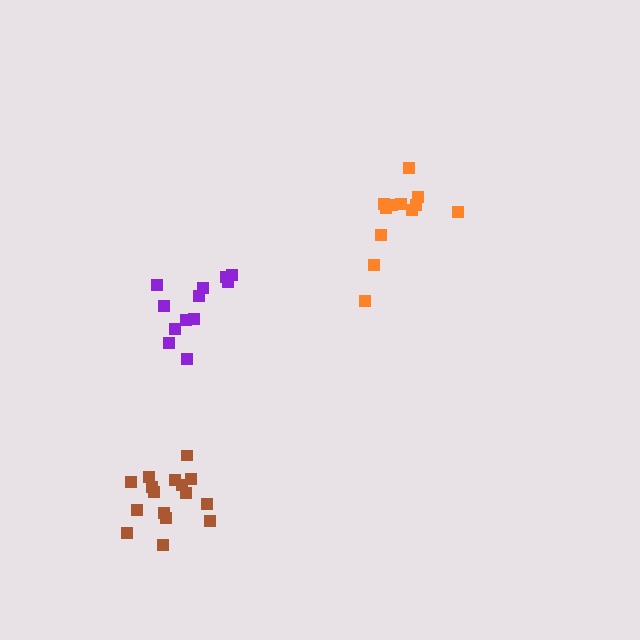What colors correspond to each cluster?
The clusters are colored: orange, brown, purple.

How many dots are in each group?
Group 1: 12 dots, Group 2: 16 dots, Group 3: 12 dots (40 total).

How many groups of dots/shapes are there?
There are 3 groups.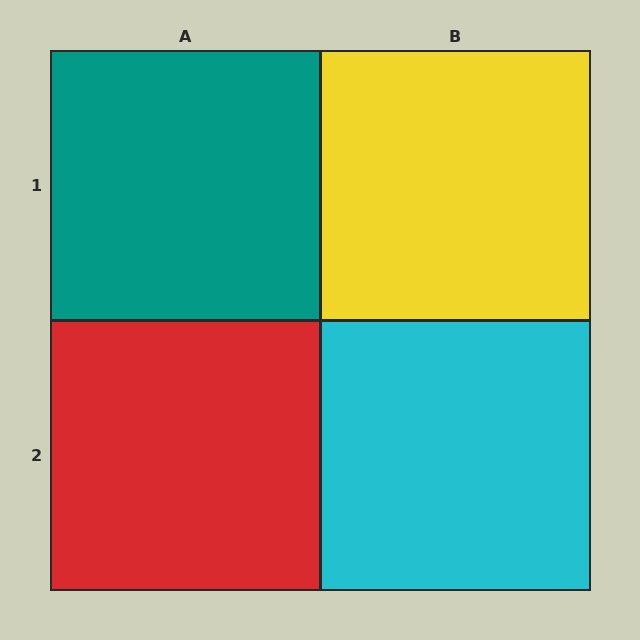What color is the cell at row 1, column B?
Yellow.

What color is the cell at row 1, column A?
Teal.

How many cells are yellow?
1 cell is yellow.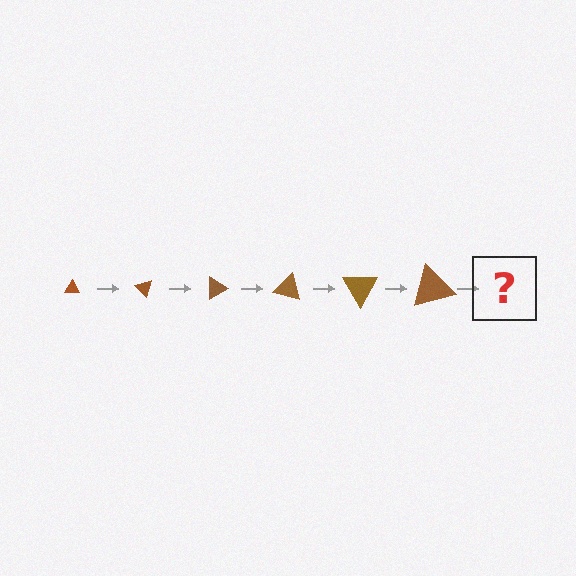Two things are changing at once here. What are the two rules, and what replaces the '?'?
The two rules are that the triangle grows larger each step and it rotates 45 degrees each step. The '?' should be a triangle, larger than the previous one and rotated 270 degrees from the start.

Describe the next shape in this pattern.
It should be a triangle, larger than the previous one and rotated 270 degrees from the start.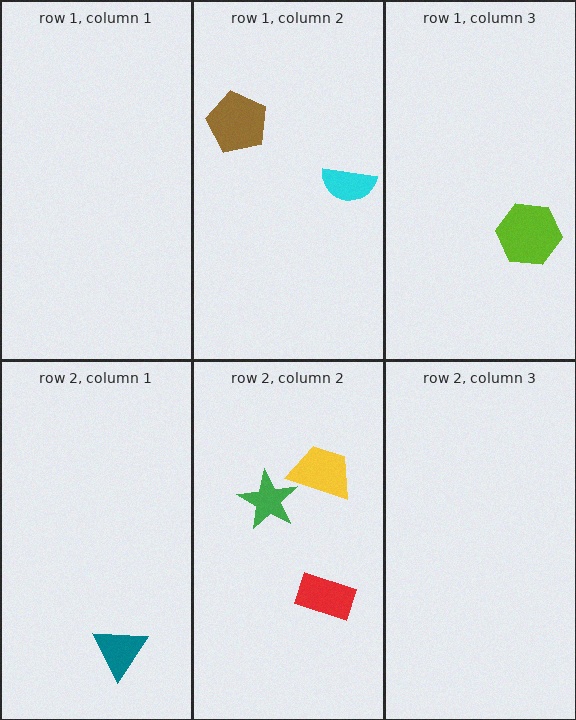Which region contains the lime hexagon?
The row 1, column 3 region.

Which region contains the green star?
The row 2, column 2 region.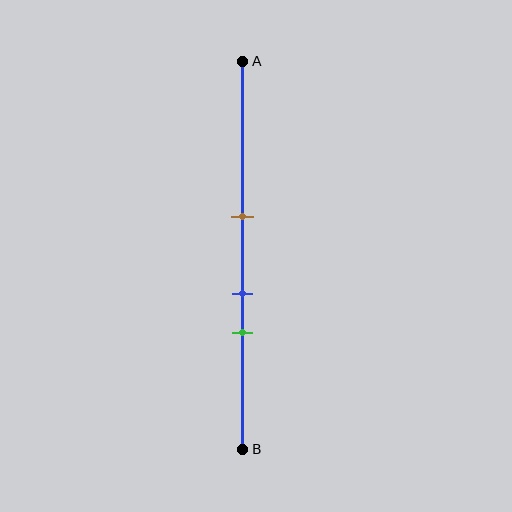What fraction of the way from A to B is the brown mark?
The brown mark is approximately 40% (0.4) of the way from A to B.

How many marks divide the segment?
There are 3 marks dividing the segment.